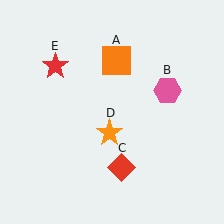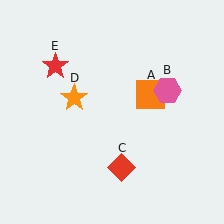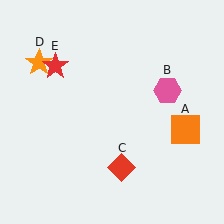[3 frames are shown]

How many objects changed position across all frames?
2 objects changed position: orange square (object A), orange star (object D).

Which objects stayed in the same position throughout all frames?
Pink hexagon (object B) and red diamond (object C) and red star (object E) remained stationary.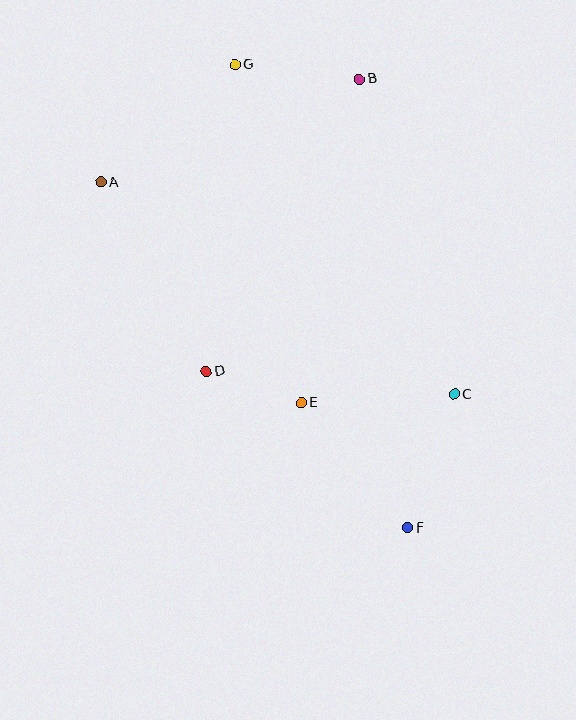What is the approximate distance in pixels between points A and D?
The distance between A and D is approximately 217 pixels.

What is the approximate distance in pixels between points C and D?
The distance between C and D is approximately 249 pixels.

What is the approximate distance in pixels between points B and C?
The distance between B and C is approximately 329 pixels.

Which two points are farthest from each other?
Points F and G are farthest from each other.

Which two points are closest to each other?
Points D and E are closest to each other.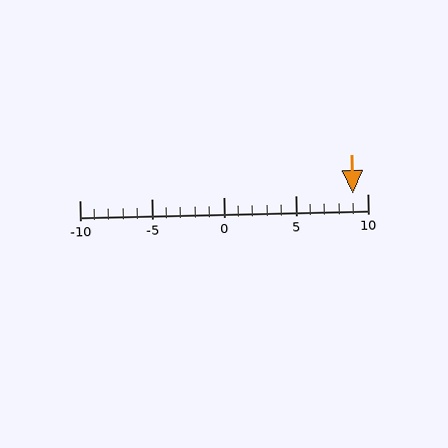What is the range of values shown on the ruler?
The ruler shows values from -10 to 10.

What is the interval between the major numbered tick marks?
The major tick marks are spaced 5 units apart.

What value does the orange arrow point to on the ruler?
The orange arrow points to approximately 9.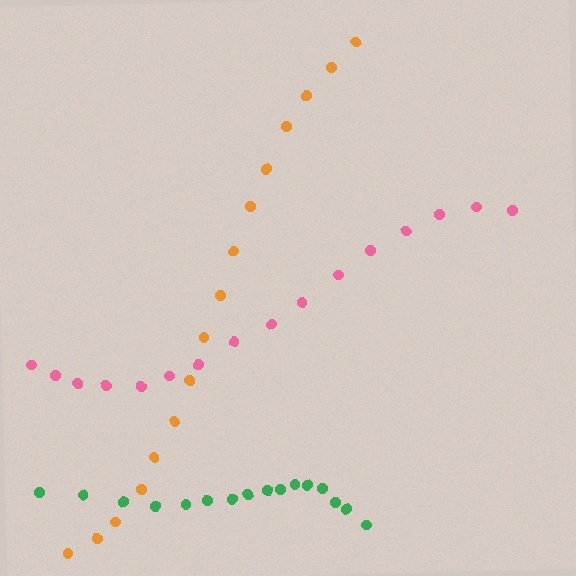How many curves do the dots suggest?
There are 3 distinct paths.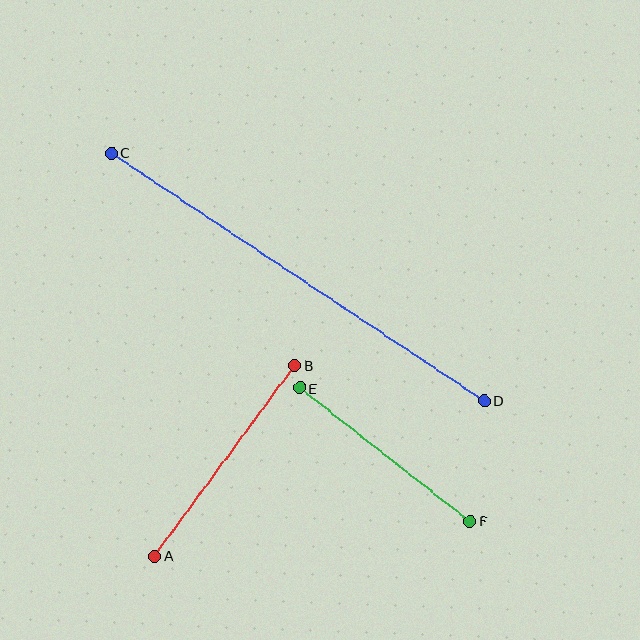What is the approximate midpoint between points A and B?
The midpoint is at approximately (225, 461) pixels.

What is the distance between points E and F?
The distance is approximately 216 pixels.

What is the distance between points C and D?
The distance is approximately 447 pixels.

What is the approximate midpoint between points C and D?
The midpoint is at approximately (298, 277) pixels.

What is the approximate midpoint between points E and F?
The midpoint is at approximately (385, 455) pixels.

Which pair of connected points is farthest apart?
Points C and D are farthest apart.